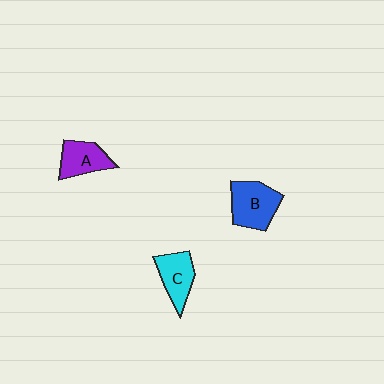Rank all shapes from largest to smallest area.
From largest to smallest: B (blue), C (cyan), A (purple).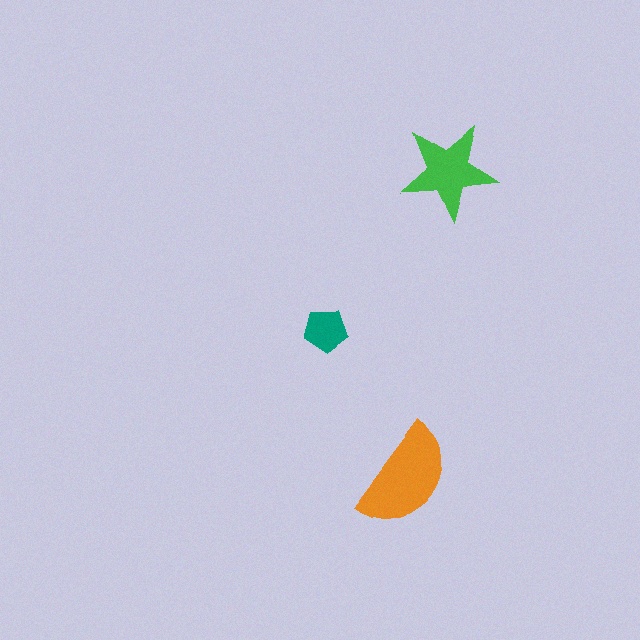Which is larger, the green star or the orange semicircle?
The orange semicircle.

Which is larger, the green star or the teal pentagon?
The green star.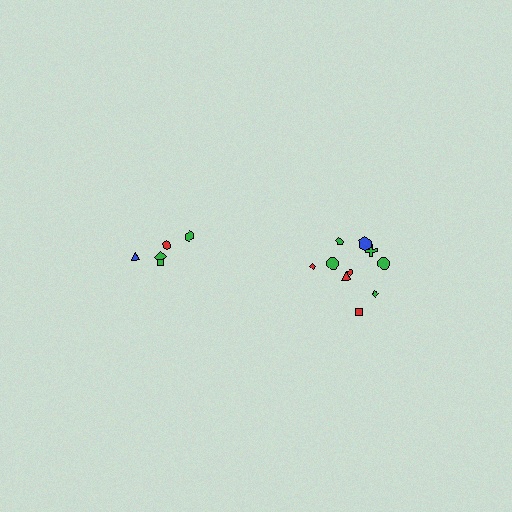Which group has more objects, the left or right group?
The right group.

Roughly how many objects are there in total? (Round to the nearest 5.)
Roughly 15 objects in total.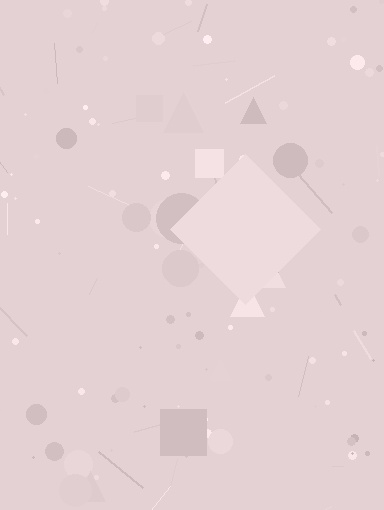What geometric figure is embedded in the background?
A diamond is embedded in the background.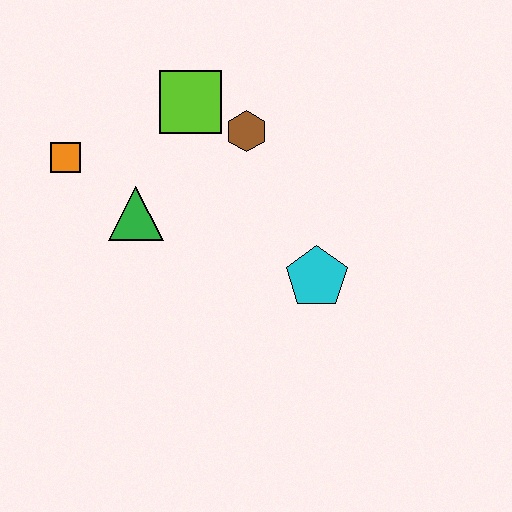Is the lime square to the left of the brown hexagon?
Yes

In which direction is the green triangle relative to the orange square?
The green triangle is to the right of the orange square.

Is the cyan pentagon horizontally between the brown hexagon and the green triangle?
No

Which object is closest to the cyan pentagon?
The brown hexagon is closest to the cyan pentagon.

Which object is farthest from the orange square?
The cyan pentagon is farthest from the orange square.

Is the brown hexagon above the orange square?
Yes